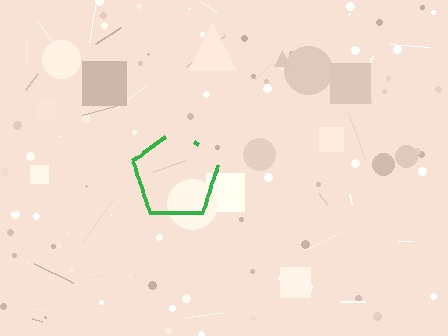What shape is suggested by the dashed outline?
The dashed outline suggests a pentagon.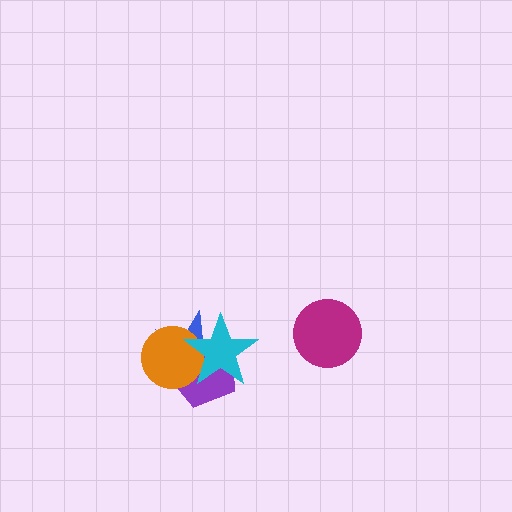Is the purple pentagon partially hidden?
Yes, it is partially covered by another shape.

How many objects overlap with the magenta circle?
0 objects overlap with the magenta circle.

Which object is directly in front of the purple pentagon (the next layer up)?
The orange circle is directly in front of the purple pentagon.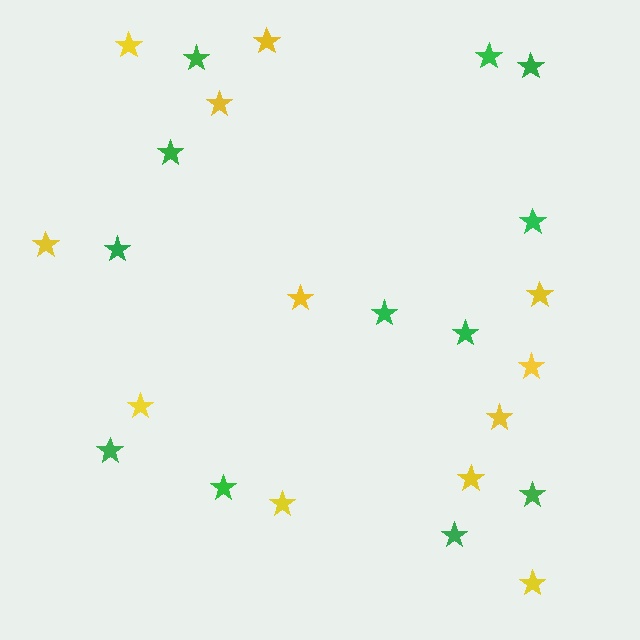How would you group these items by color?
There are 2 groups: one group of green stars (12) and one group of yellow stars (12).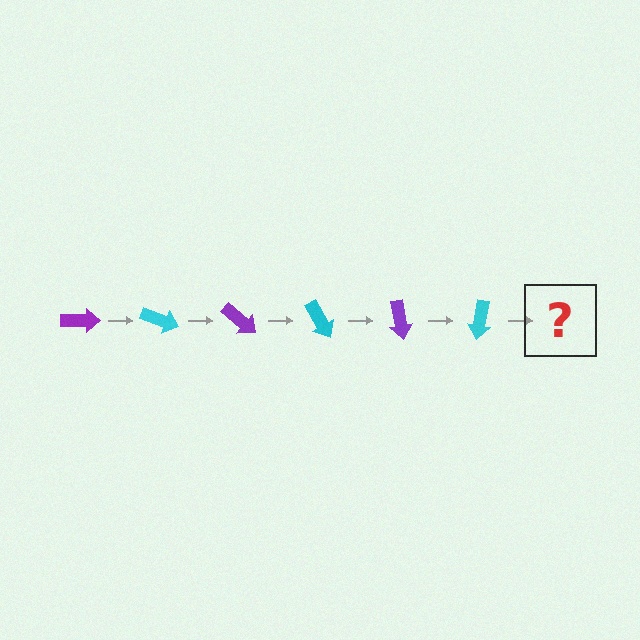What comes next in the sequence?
The next element should be a purple arrow, rotated 120 degrees from the start.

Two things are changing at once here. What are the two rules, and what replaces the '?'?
The two rules are that it rotates 20 degrees each step and the color cycles through purple and cyan. The '?' should be a purple arrow, rotated 120 degrees from the start.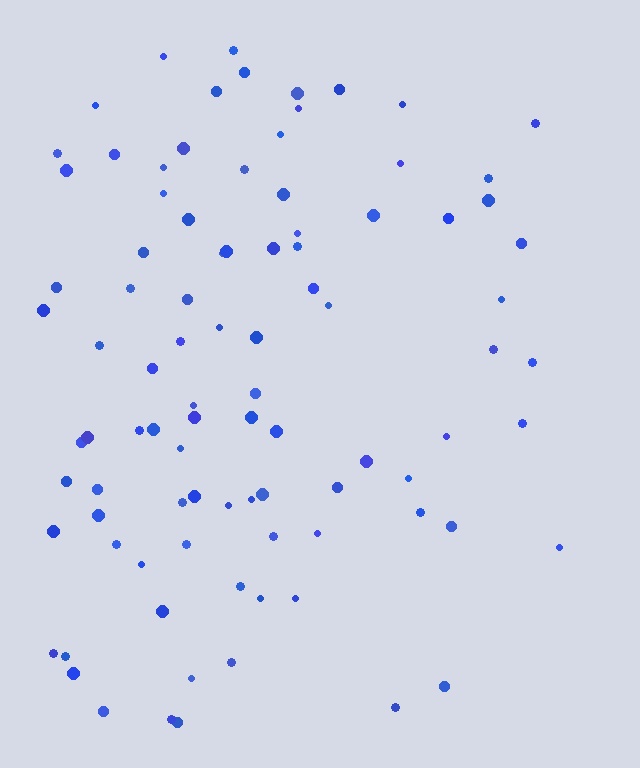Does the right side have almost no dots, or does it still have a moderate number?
Still a moderate number, just noticeably fewer than the left.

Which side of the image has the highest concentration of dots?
The left.